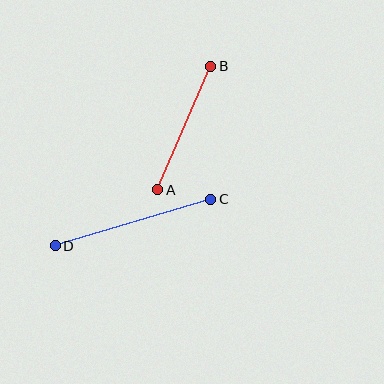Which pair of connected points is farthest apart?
Points C and D are farthest apart.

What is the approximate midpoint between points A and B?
The midpoint is at approximately (184, 128) pixels.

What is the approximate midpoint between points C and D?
The midpoint is at approximately (133, 222) pixels.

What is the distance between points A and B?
The distance is approximately 134 pixels.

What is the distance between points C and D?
The distance is approximately 162 pixels.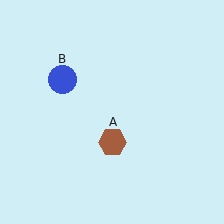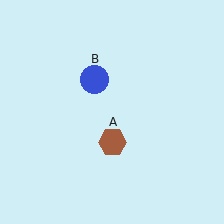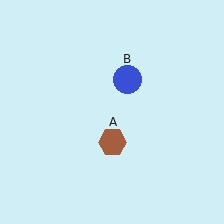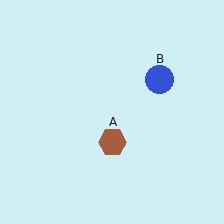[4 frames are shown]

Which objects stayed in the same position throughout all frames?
Brown hexagon (object A) remained stationary.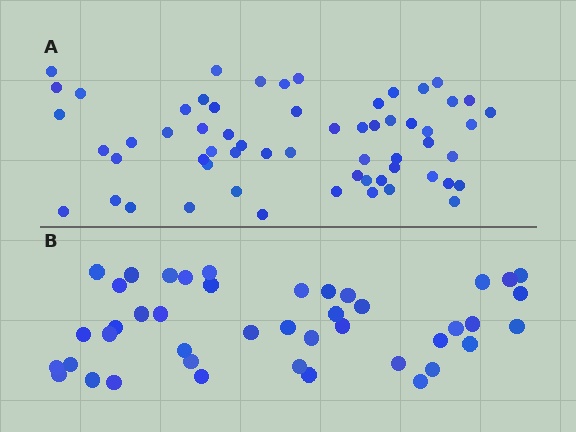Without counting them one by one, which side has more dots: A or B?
Region A (the top region) has more dots.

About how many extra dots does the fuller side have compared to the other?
Region A has approximately 15 more dots than region B.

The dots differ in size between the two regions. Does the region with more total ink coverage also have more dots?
No. Region B has more total ink coverage because its dots are larger, but region A actually contains more individual dots. Total area can be misleading — the number of items is what matters here.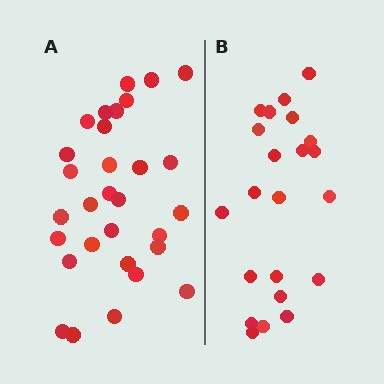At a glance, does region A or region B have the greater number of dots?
Region A (the left region) has more dots.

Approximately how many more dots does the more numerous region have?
Region A has roughly 8 or so more dots than region B.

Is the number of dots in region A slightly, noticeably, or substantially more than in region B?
Region A has noticeably more, but not dramatically so. The ratio is roughly 1.4 to 1.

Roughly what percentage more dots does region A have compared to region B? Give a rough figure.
About 35% more.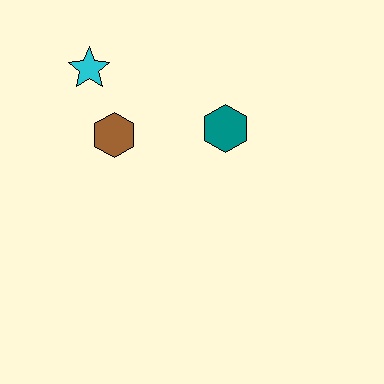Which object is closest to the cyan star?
The brown hexagon is closest to the cyan star.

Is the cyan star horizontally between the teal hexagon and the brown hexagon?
No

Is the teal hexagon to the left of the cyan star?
No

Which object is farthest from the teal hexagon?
The cyan star is farthest from the teal hexagon.